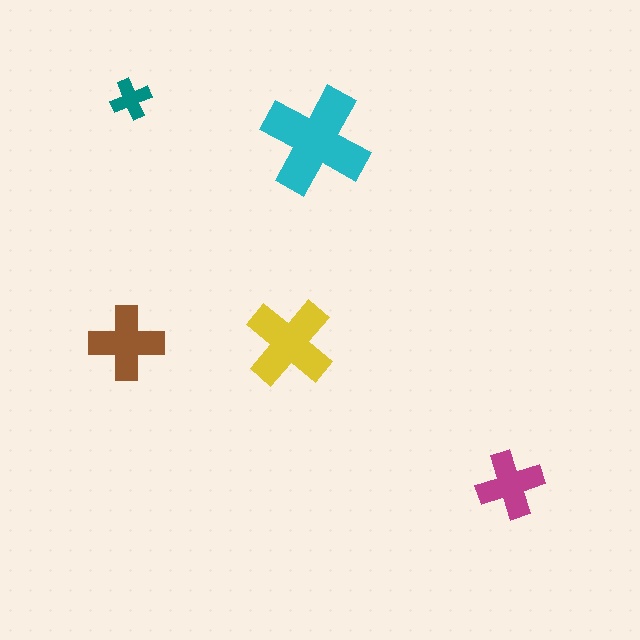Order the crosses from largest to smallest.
the cyan one, the yellow one, the brown one, the magenta one, the teal one.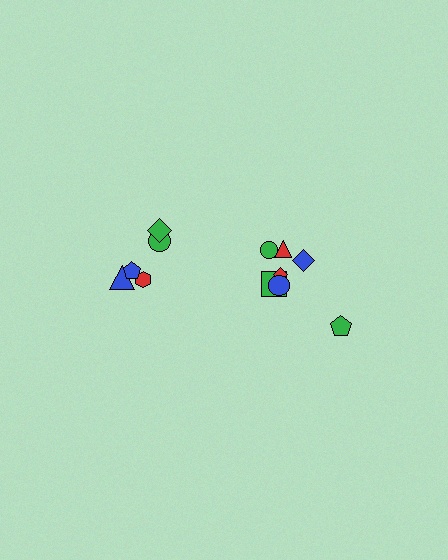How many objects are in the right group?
There are 7 objects.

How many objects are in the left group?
There are 5 objects.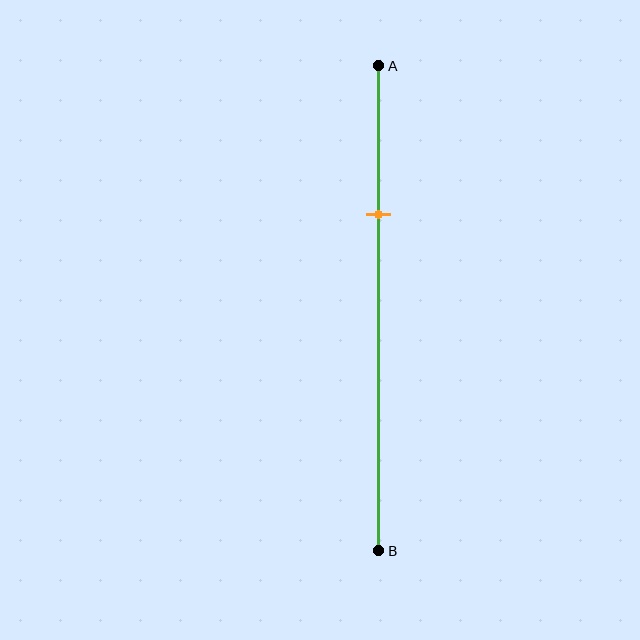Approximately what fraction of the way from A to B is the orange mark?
The orange mark is approximately 30% of the way from A to B.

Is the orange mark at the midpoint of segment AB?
No, the mark is at about 30% from A, not at the 50% midpoint.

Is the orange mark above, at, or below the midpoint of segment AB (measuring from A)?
The orange mark is above the midpoint of segment AB.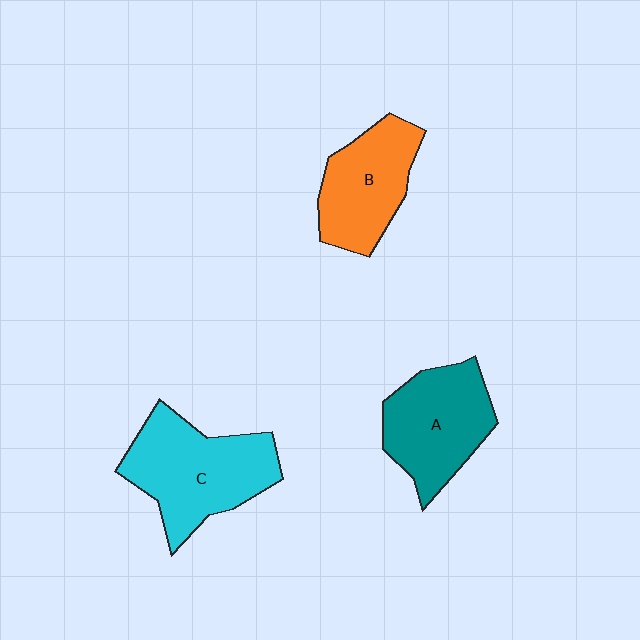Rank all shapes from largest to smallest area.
From largest to smallest: C (cyan), A (teal), B (orange).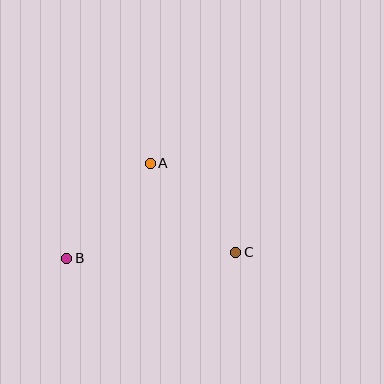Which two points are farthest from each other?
Points B and C are farthest from each other.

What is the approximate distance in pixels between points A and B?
The distance between A and B is approximately 126 pixels.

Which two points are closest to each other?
Points A and C are closest to each other.